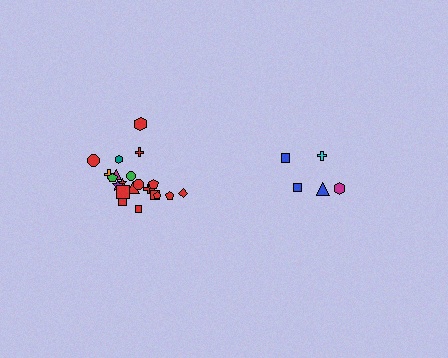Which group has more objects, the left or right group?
The left group.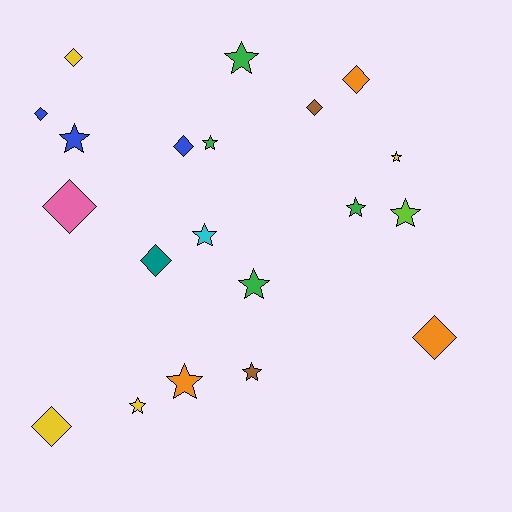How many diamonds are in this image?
There are 9 diamonds.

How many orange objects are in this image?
There are 3 orange objects.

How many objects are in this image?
There are 20 objects.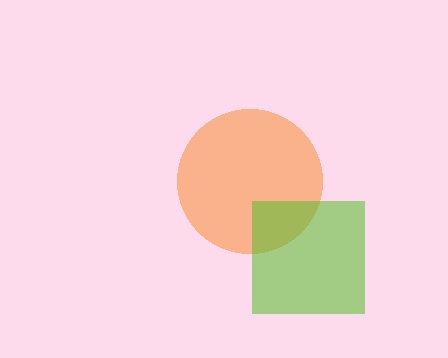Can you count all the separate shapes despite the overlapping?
Yes, there are 2 separate shapes.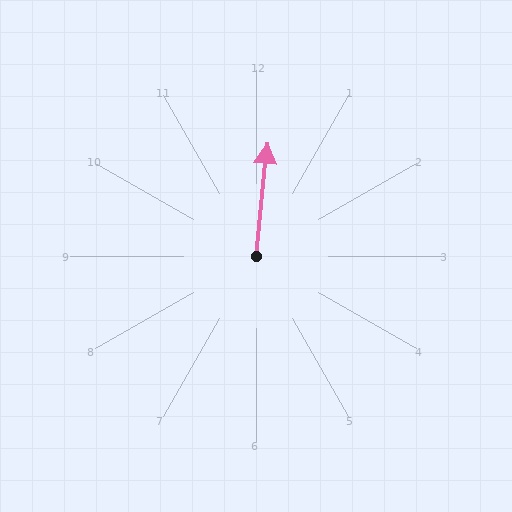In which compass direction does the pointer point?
North.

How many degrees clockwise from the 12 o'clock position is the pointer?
Approximately 6 degrees.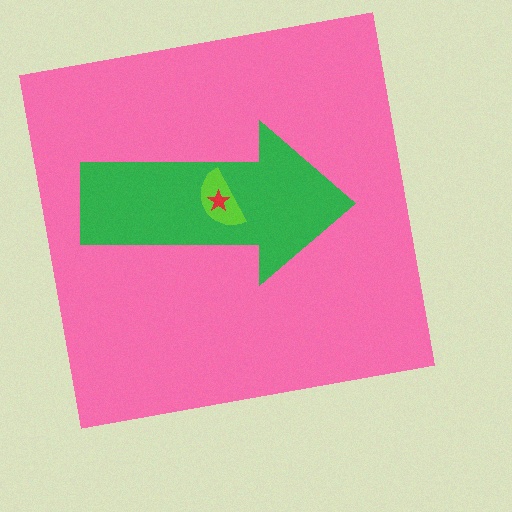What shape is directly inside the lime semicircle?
The red star.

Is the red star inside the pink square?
Yes.